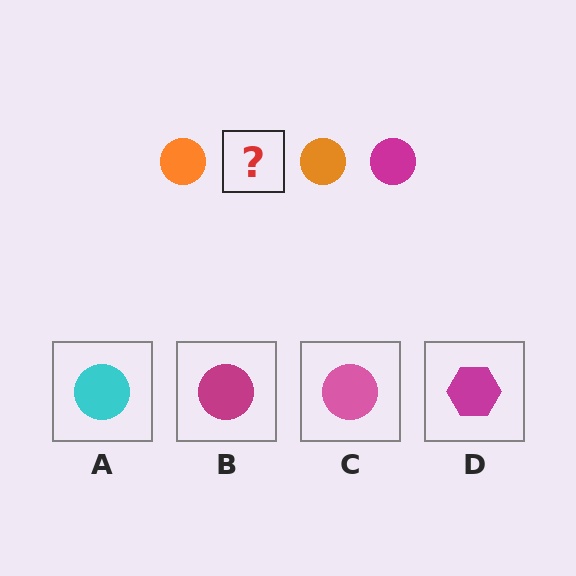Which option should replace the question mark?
Option B.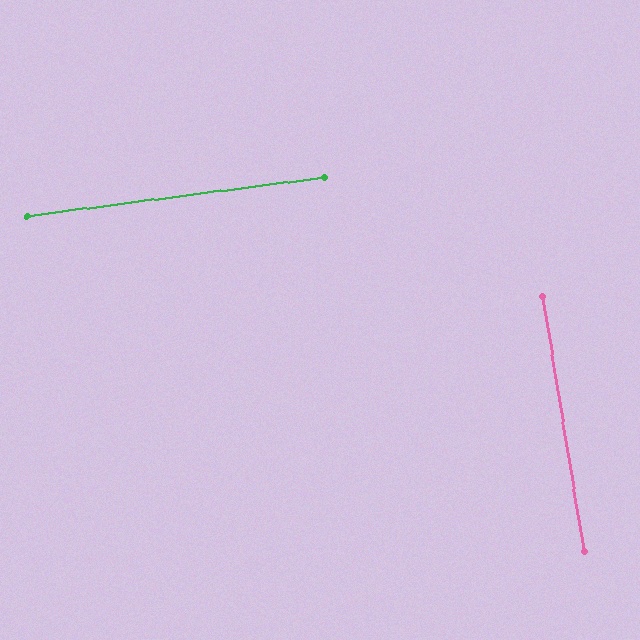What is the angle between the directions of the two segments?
Approximately 88 degrees.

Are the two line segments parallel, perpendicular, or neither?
Perpendicular — they meet at approximately 88°.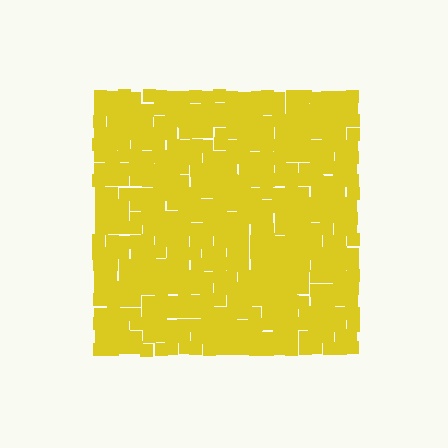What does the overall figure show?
The overall figure shows a square.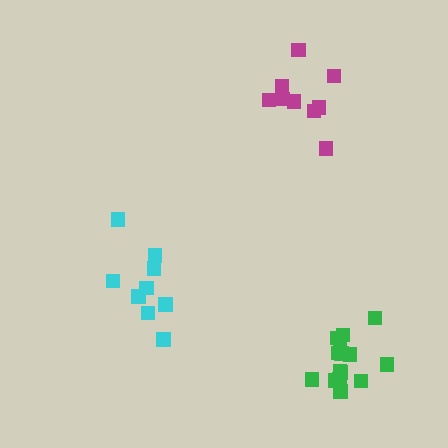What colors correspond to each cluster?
The clusters are colored: cyan, green, magenta.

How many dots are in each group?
Group 1: 9 dots, Group 2: 15 dots, Group 3: 9 dots (33 total).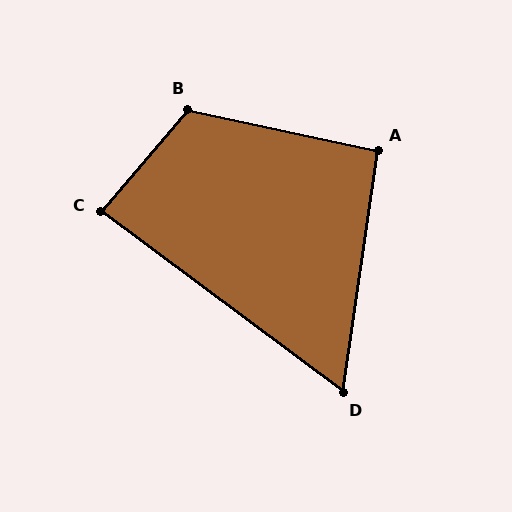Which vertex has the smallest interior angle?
D, at approximately 62 degrees.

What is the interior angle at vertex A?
Approximately 94 degrees (approximately right).